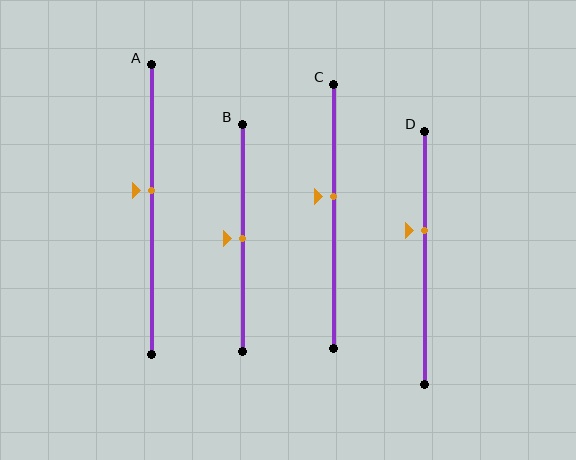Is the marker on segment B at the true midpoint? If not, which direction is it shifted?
Yes, the marker on segment B is at the true midpoint.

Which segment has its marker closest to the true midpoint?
Segment B has its marker closest to the true midpoint.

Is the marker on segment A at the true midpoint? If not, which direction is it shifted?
No, the marker on segment A is shifted upward by about 7% of the segment length.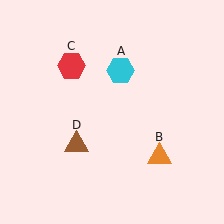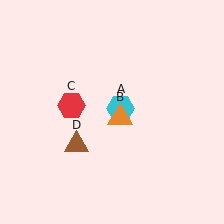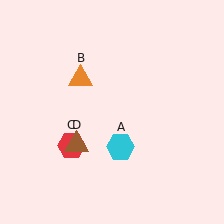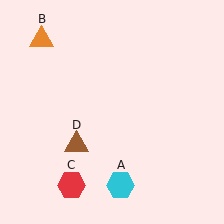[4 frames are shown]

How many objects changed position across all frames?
3 objects changed position: cyan hexagon (object A), orange triangle (object B), red hexagon (object C).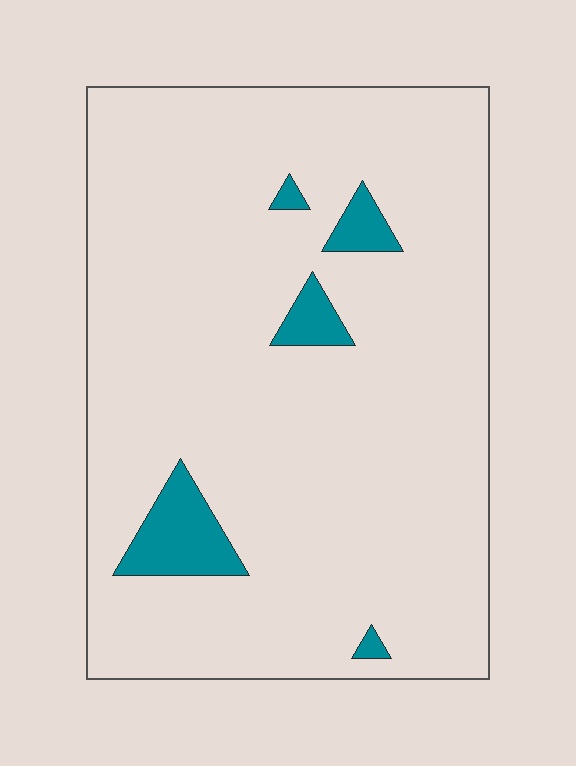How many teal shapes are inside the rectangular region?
5.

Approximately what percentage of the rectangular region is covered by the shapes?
Approximately 5%.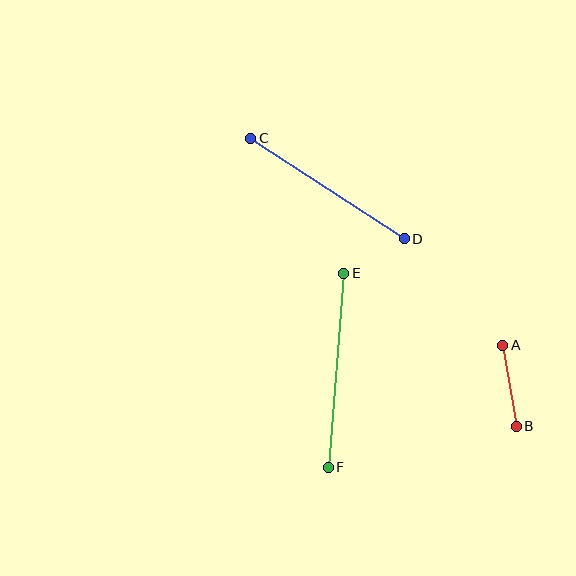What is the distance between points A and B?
The distance is approximately 82 pixels.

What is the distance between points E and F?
The distance is approximately 195 pixels.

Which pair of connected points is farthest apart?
Points E and F are farthest apart.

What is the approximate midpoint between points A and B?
The midpoint is at approximately (509, 386) pixels.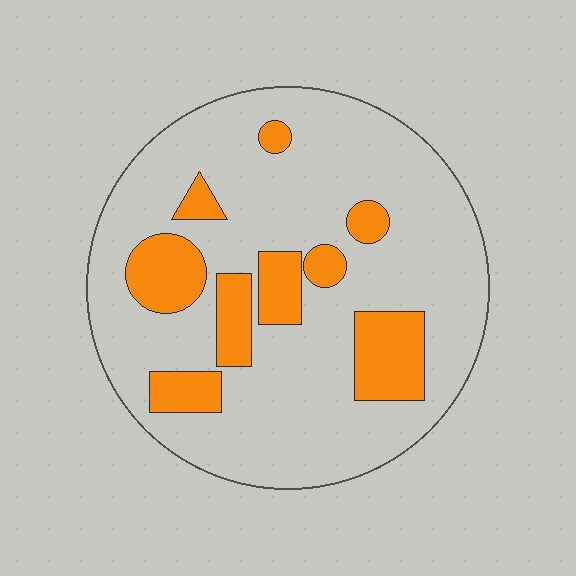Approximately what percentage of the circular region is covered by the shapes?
Approximately 20%.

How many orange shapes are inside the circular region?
9.